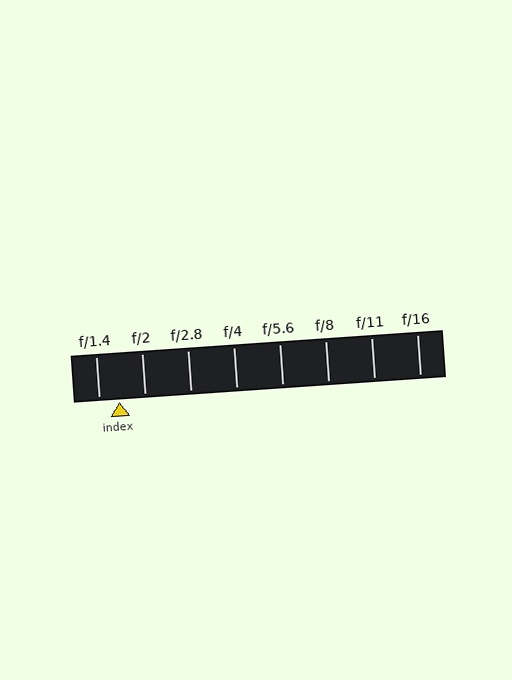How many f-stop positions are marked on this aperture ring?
There are 8 f-stop positions marked.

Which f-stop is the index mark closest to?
The index mark is closest to f/1.4.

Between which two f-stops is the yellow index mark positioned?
The index mark is between f/1.4 and f/2.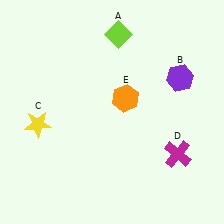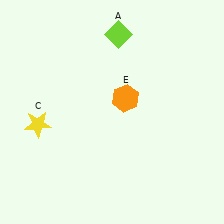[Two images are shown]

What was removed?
The magenta cross (D), the purple hexagon (B) were removed in Image 2.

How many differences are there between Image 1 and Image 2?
There are 2 differences between the two images.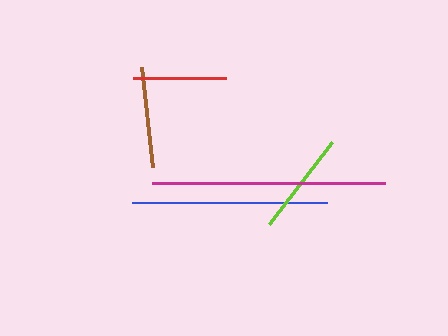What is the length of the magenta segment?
The magenta segment is approximately 233 pixels long.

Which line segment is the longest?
The magenta line is the longest at approximately 233 pixels.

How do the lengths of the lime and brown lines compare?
The lime and brown lines are approximately the same length.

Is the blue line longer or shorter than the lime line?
The blue line is longer than the lime line.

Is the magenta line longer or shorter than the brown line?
The magenta line is longer than the brown line.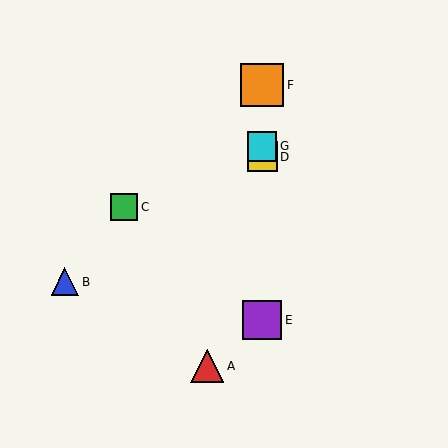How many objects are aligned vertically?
4 objects (D, E, F, G) are aligned vertically.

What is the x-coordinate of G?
Object G is at x≈262.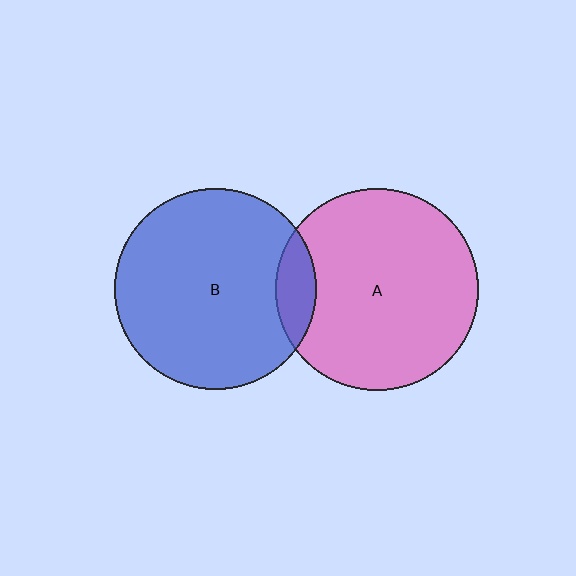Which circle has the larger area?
Circle A (pink).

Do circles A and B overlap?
Yes.